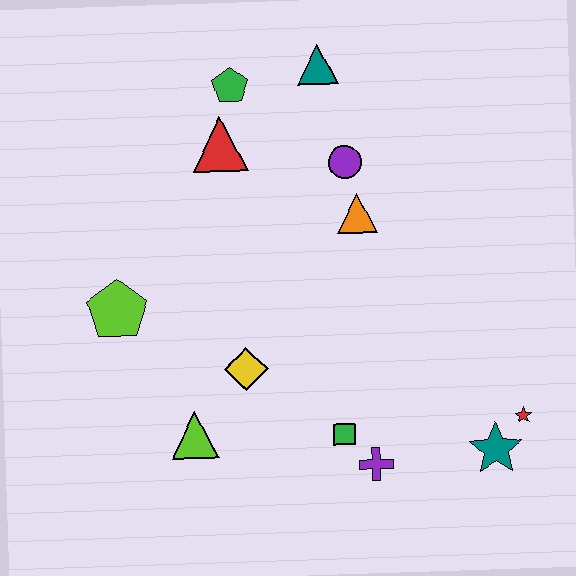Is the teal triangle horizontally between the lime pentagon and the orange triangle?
Yes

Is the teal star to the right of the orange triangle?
Yes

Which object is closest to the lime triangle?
The yellow diamond is closest to the lime triangle.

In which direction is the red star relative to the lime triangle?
The red star is to the right of the lime triangle.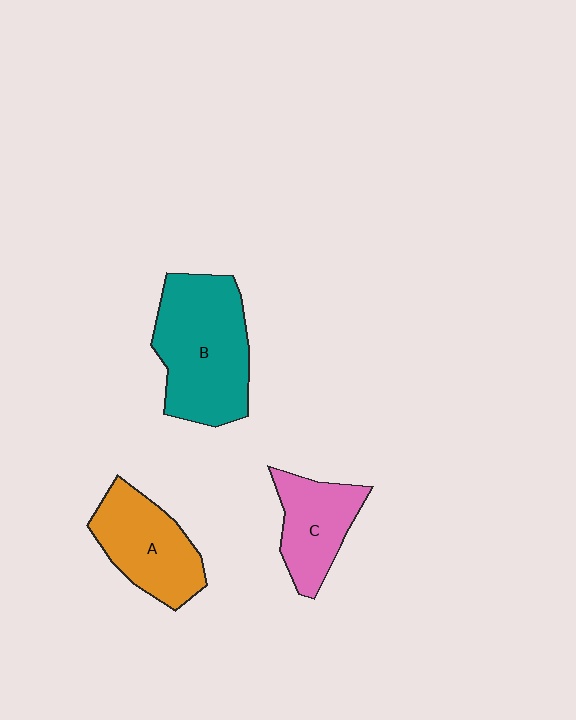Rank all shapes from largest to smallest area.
From largest to smallest: B (teal), A (orange), C (pink).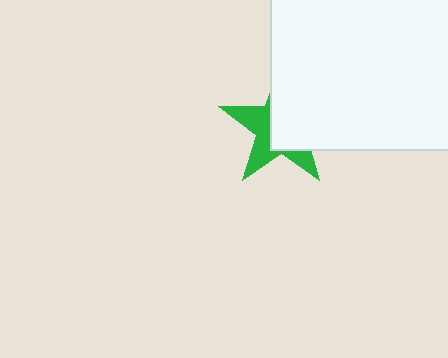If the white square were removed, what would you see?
You would see the complete green star.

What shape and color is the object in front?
The object in front is a white square.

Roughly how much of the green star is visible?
A small part of it is visible (roughly 43%).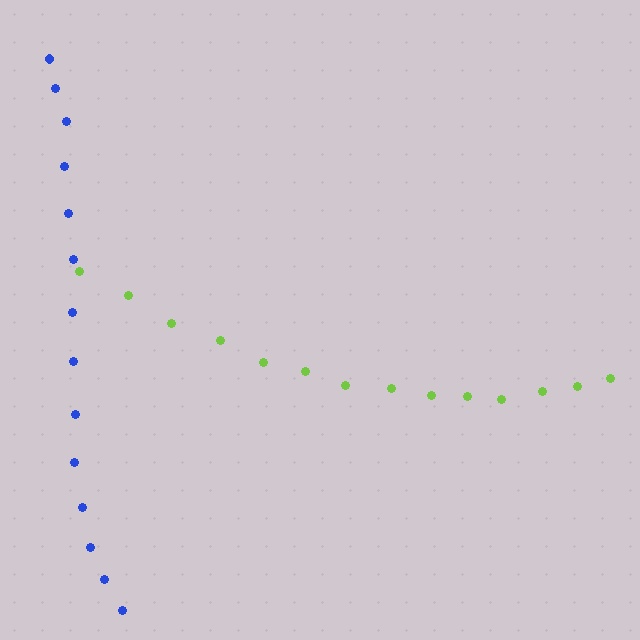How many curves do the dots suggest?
There are 2 distinct paths.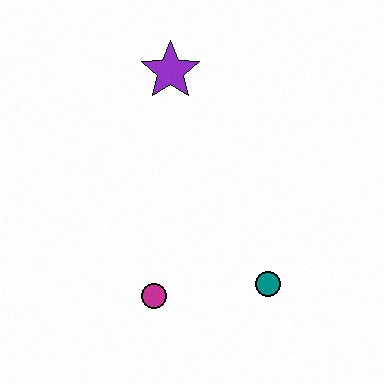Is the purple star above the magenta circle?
Yes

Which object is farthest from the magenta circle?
The purple star is farthest from the magenta circle.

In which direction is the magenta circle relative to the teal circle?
The magenta circle is to the left of the teal circle.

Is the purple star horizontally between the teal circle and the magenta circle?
Yes